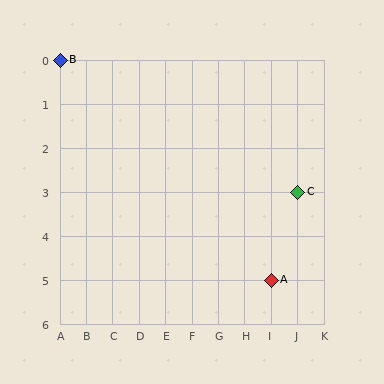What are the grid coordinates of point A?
Point A is at grid coordinates (I, 5).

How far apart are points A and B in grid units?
Points A and B are 8 columns and 5 rows apart (about 9.4 grid units diagonally).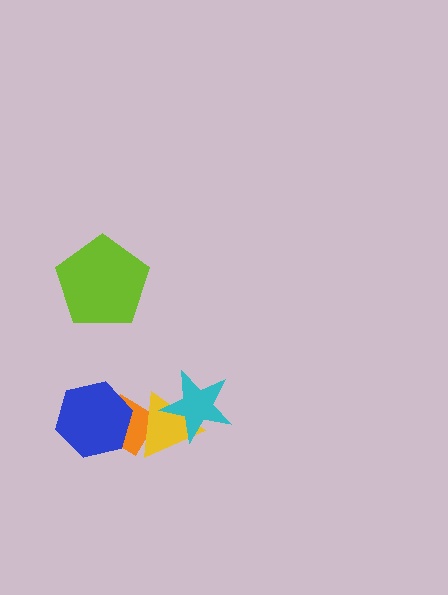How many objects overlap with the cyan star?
1 object overlaps with the cyan star.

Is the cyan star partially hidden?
No, no other shape covers it.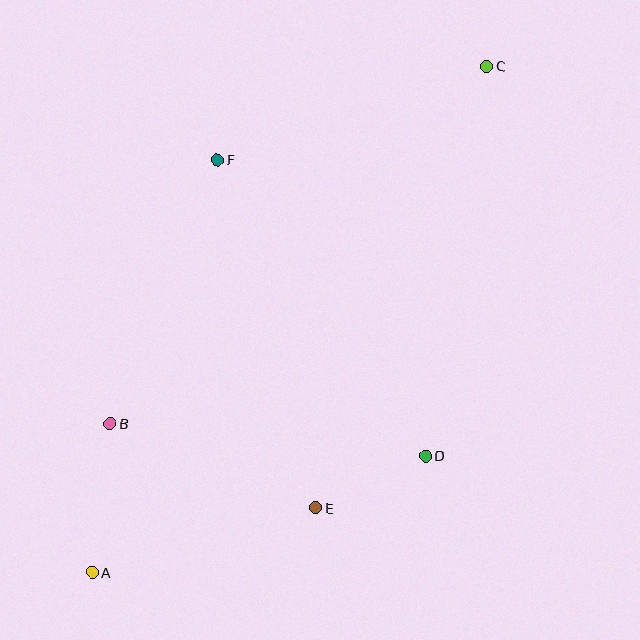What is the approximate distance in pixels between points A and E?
The distance between A and E is approximately 233 pixels.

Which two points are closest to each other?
Points D and E are closest to each other.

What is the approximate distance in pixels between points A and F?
The distance between A and F is approximately 431 pixels.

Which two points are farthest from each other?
Points A and C are farthest from each other.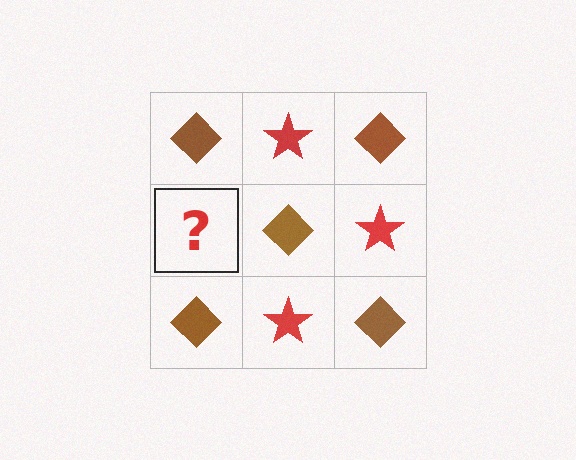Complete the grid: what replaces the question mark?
The question mark should be replaced with a red star.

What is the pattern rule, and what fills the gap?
The rule is that it alternates brown diamond and red star in a checkerboard pattern. The gap should be filled with a red star.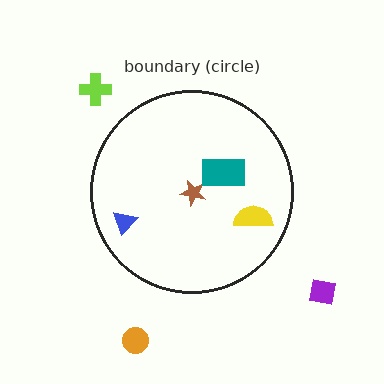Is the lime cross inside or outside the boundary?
Outside.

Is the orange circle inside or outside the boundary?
Outside.